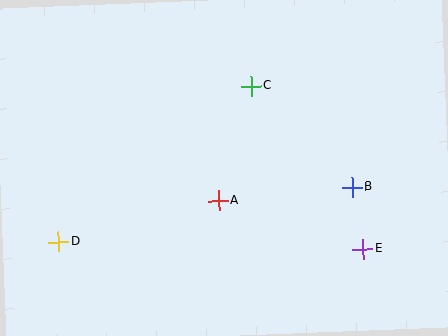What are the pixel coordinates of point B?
Point B is at (352, 187).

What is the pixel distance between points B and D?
The distance between B and D is 299 pixels.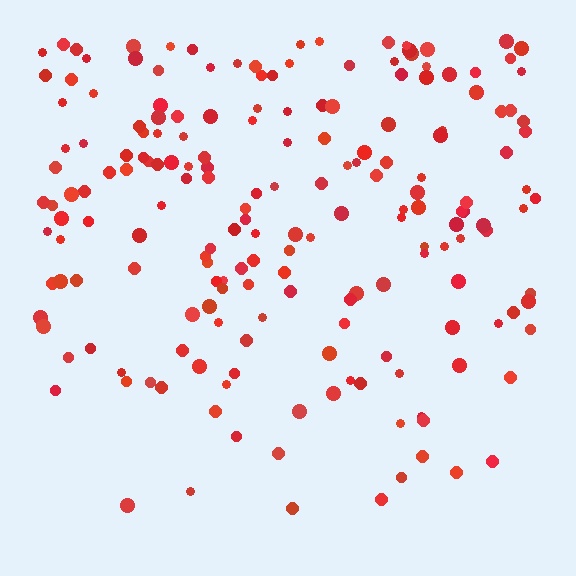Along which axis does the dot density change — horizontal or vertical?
Vertical.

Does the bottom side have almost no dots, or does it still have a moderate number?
Still a moderate number, just noticeably fewer than the top.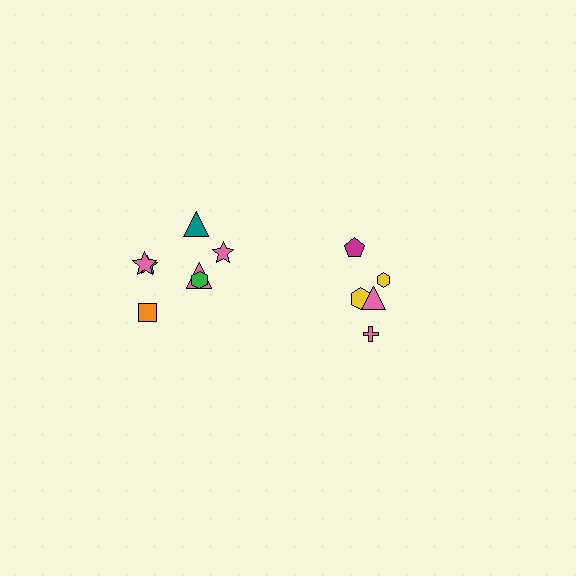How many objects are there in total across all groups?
There are 12 objects.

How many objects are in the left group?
There are 7 objects.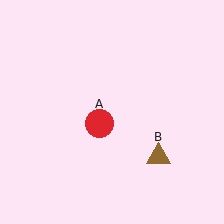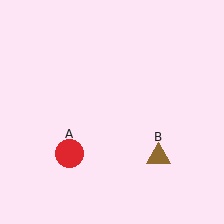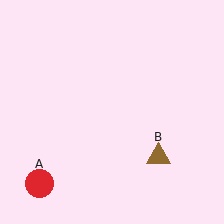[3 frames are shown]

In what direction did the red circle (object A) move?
The red circle (object A) moved down and to the left.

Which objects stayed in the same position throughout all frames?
Brown triangle (object B) remained stationary.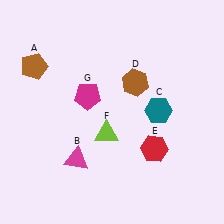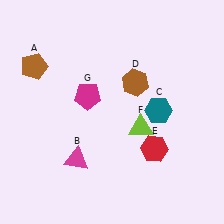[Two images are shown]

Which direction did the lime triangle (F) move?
The lime triangle (F) moved right.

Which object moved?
The lime triangle (F) moved right.